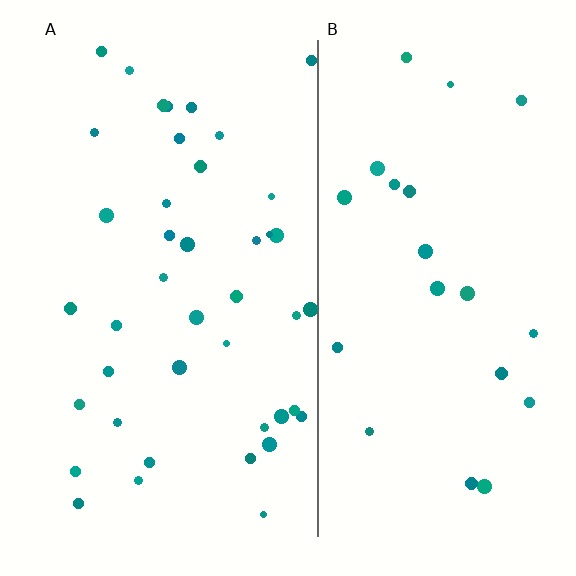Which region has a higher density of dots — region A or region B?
A (the left).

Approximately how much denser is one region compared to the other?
Approximately 1.9× — region A over region B.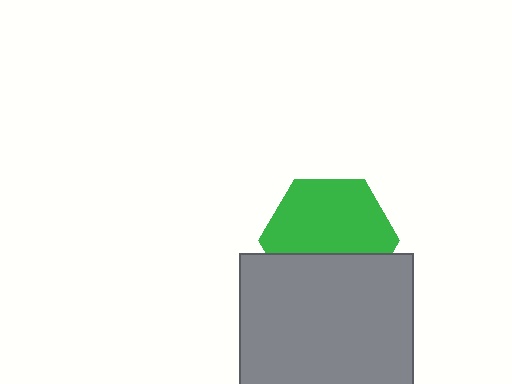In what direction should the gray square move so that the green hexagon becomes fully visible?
The gray square should move down. That is the shortest direction to clear the overlap and leave the green hexagon fully visible.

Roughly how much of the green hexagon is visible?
About half of it is visible (roughly 64%).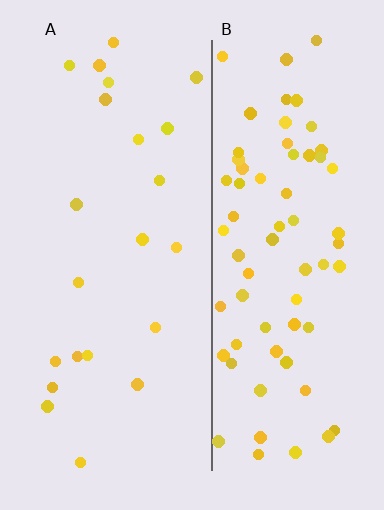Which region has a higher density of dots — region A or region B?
B (the right).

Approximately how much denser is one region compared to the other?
Approximately 3.2× — region B over region A.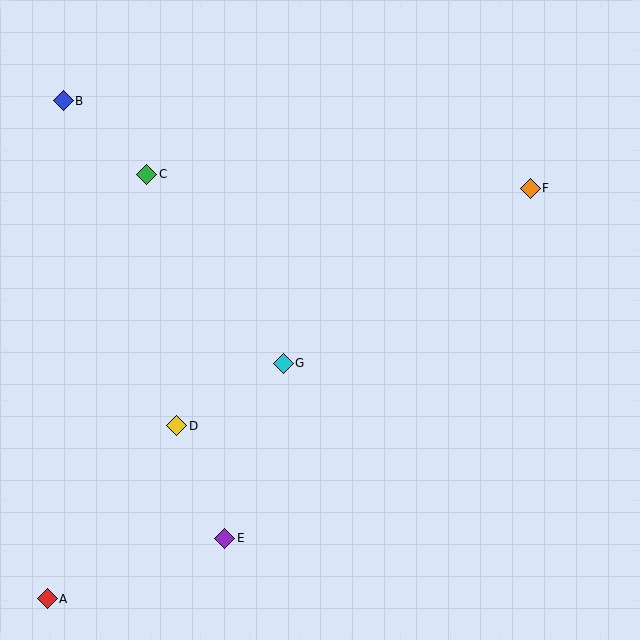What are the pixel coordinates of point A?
Point A is at (47, 599).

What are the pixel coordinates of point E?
Point E is at (225, 538).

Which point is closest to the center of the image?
Point G at (283, 363) is closest to the center.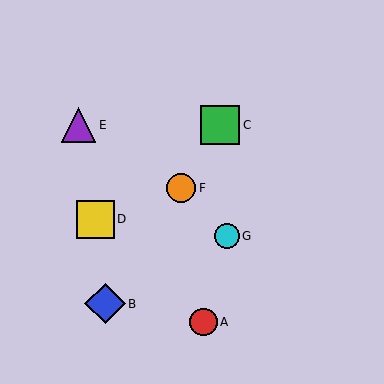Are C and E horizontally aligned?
Yes, both are at y≈125.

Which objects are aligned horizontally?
Objects C, E are aligned horizontally.